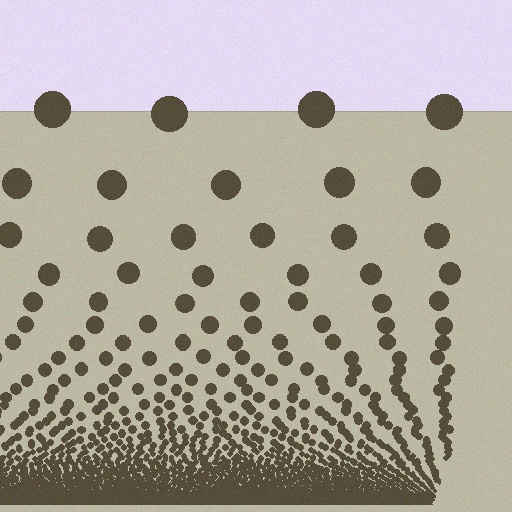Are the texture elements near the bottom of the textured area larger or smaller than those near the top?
Smaller. The gradient is inverted — elements near the bottom are smaller and denser.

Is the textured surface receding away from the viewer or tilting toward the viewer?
The surface appears to tilt toward the viewer. Texture elements get larger and sparser toward the top.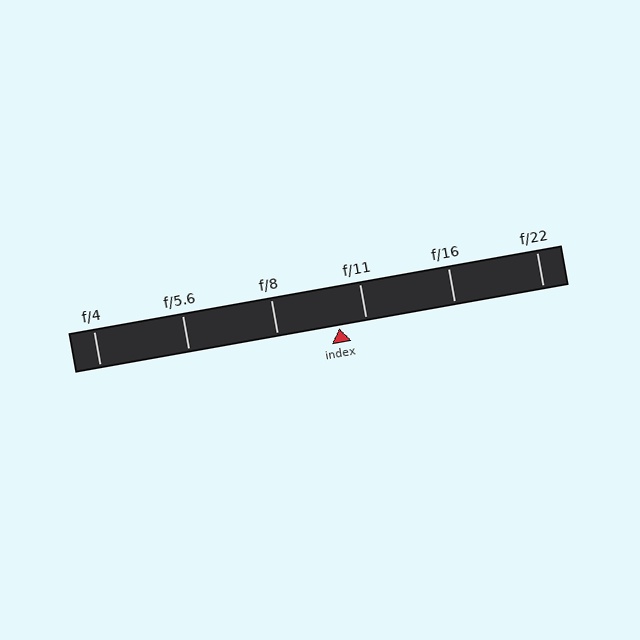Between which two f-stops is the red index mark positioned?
The index mark is between f/8 and f/11.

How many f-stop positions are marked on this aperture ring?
There are 6 f-stop positions marked.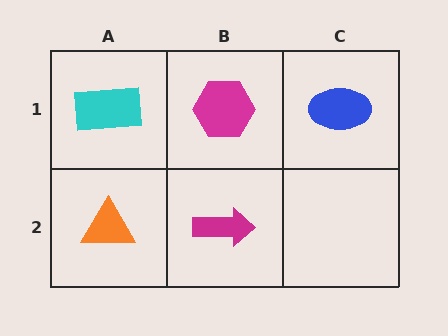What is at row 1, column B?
A magenta hexagon.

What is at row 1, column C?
A blue ellipse.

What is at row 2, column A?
An orange triangle.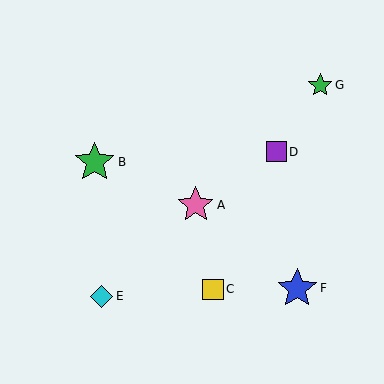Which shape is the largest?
The green star (labeled B) is the largest.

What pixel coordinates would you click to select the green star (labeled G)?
Click at (320, 85) to select the green star G.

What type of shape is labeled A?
Shape A is a pink star.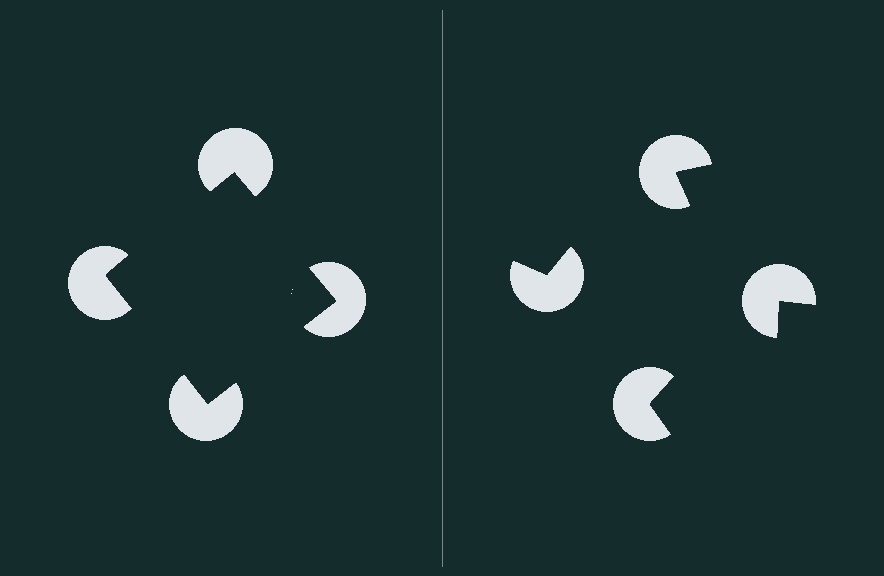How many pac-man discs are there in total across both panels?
8 — 4 on each side.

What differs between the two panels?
The pac-man discs are positioned identically on both sides; only the wedge orientations differ. On the left they align to a square; on the right they are misaligned.